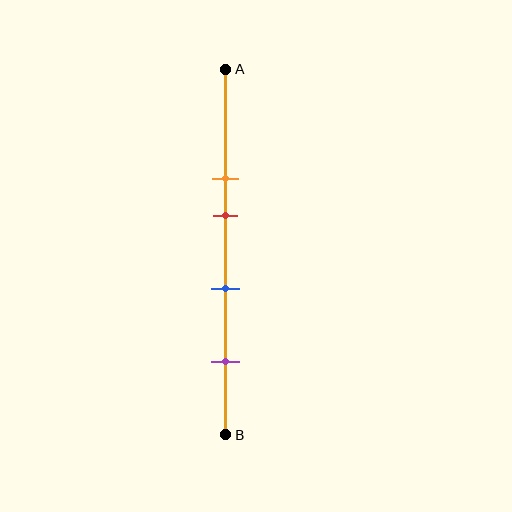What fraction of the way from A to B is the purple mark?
The purple mark is approximately 80% (0.8) of the way from A to B.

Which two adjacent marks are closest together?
The orange and red marks are the closest adjacent pair.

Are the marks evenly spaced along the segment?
No, the marks are not evenly spaced.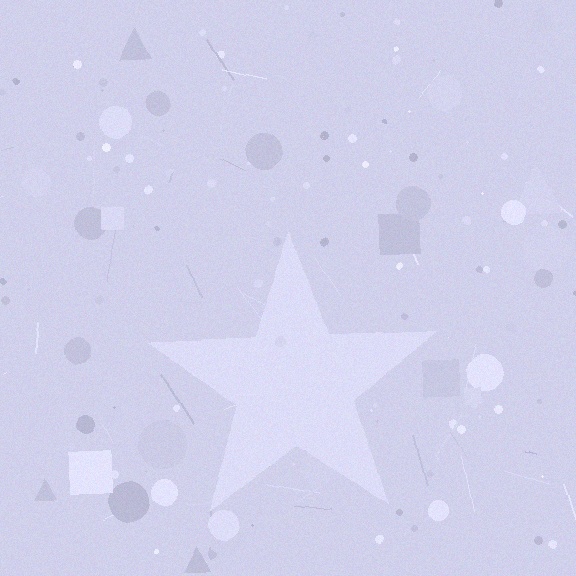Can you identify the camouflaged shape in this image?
The camouflaged shape is a star.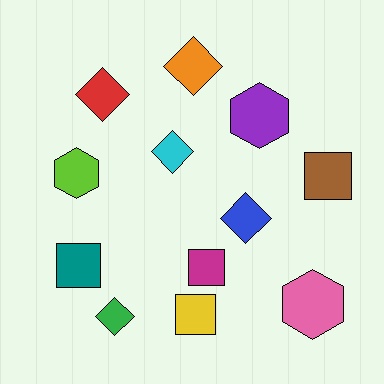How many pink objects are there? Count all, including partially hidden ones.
There is 1 pink object.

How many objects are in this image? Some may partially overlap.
There are 12 objects.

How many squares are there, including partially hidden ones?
There are 4 squares.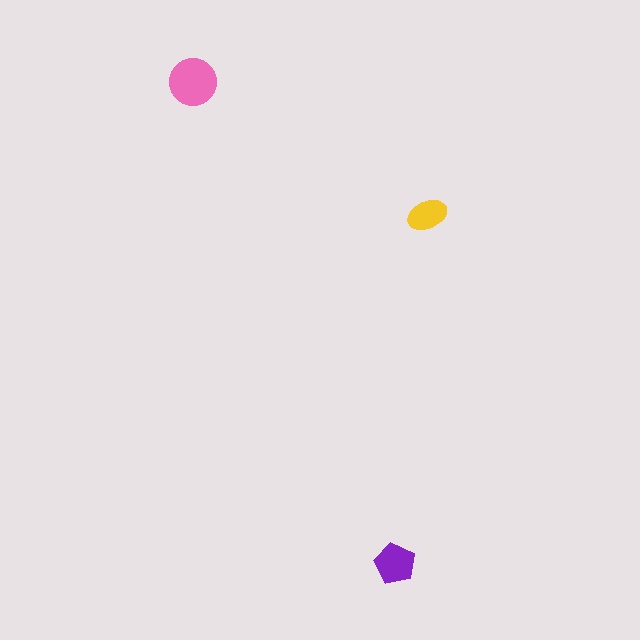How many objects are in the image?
There are 3 objects in the image.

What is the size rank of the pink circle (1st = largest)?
1st.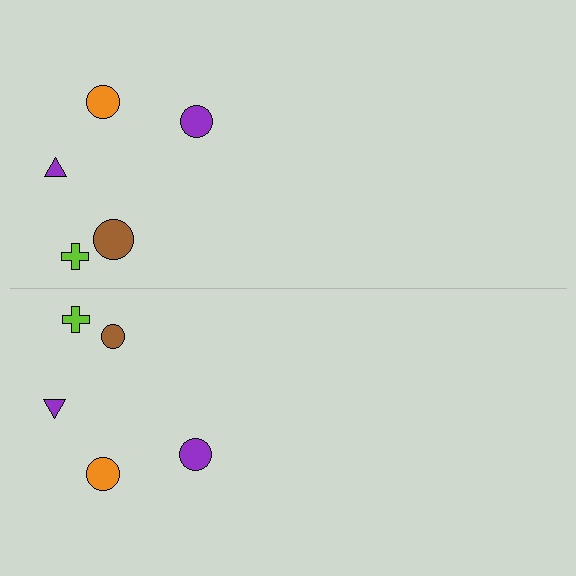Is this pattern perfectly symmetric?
No, the pattern is not perfectly symmetric. The brown circle on the bottom side has a different size than its mirror counterpart.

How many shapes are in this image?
There are 10 shapes in this image.